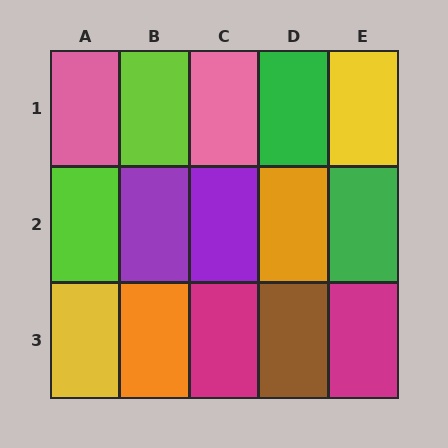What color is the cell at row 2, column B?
Purple.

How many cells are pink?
2 cells are pink.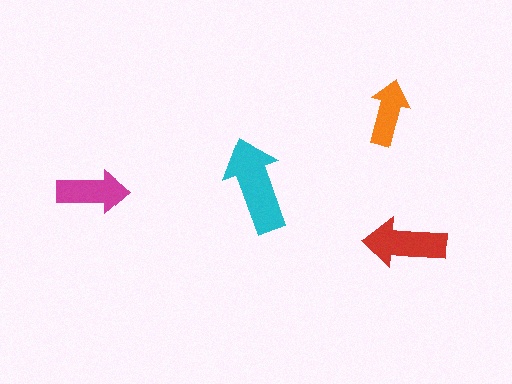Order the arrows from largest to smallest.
the cyan one, the red one, the magenta one, the orange one.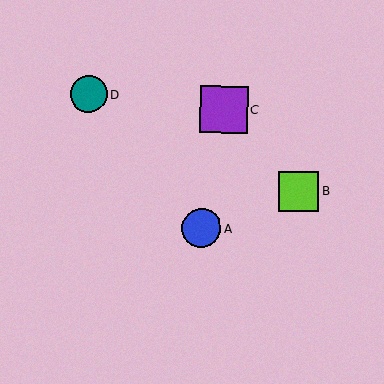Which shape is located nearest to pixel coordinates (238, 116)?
The purple square (labeled C) at (224, 110) is nearest to that location.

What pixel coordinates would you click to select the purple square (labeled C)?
Click at (224, 110) to select the purple square C.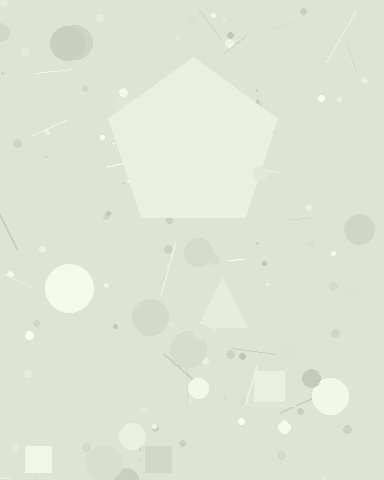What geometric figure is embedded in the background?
A pentagon is embedded in the background.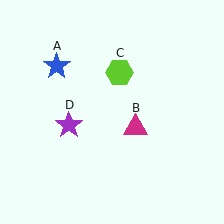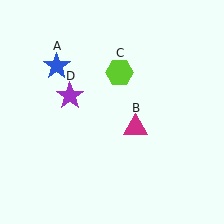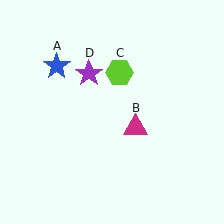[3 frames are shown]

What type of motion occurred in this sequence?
The purple star (object D) rotated clockwise around the center of the scene.